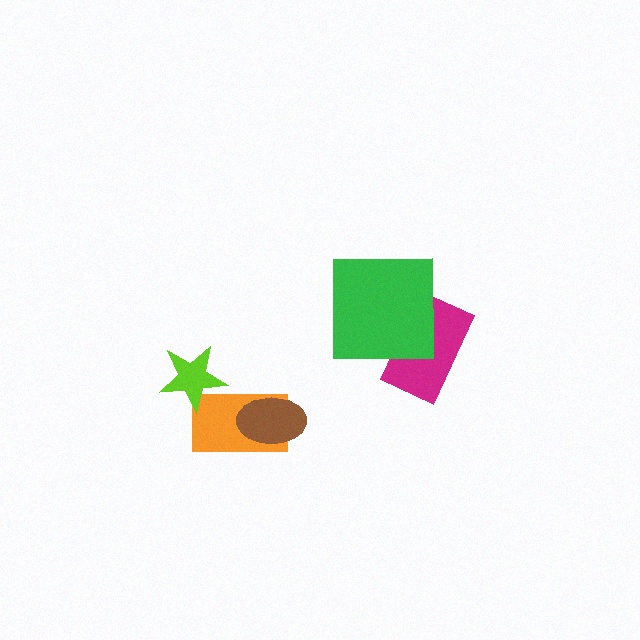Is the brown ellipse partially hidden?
No, no other shape covers it.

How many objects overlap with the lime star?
1 object overlaps with the lime star.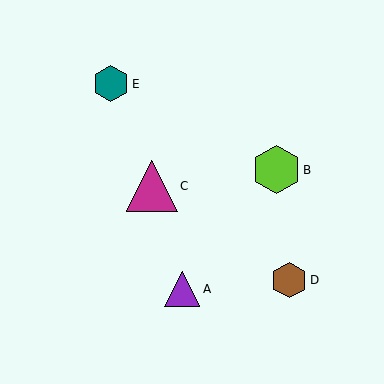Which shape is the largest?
The magenta triangle (labeled C) is the largest.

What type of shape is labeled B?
Shape B is a lime hexagon.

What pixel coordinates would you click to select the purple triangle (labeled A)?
Click at (182, 289) to select the purple triangle A.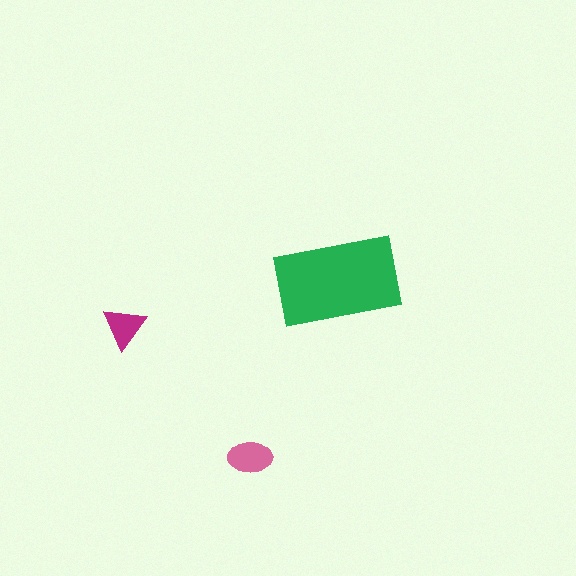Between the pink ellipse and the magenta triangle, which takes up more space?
The pink ellipse.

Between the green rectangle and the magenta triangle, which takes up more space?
The green rectangle.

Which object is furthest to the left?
The magenta triangle is leftmost.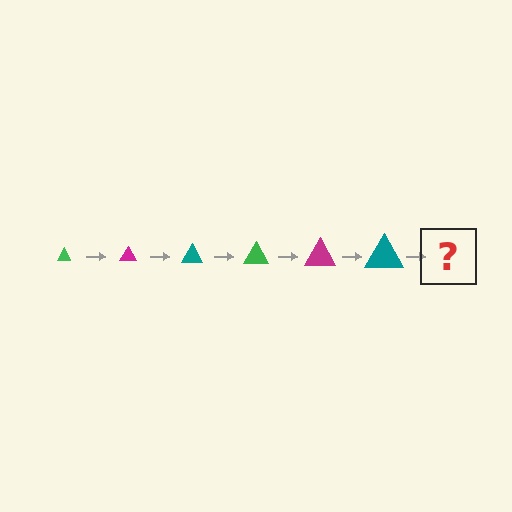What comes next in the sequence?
The next element should be a green triangle, larger than the previous one.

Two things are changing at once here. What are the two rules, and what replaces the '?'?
The two rules are that the triangle grows larger each step and the color cycles through green, magenta, and teal. The '?' should be a green triangle, larger than the previous one.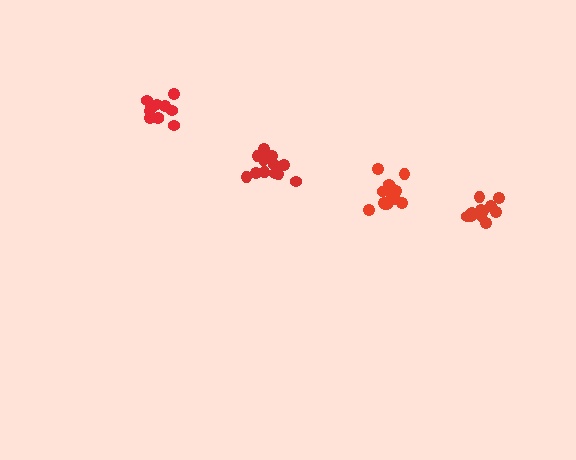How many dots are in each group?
Group 1: 11 dots, Group 2: 12 dots, Group 3: 15 dots, Group 4: 11 dots (49 total).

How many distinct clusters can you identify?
There are 4 distinct clusters.